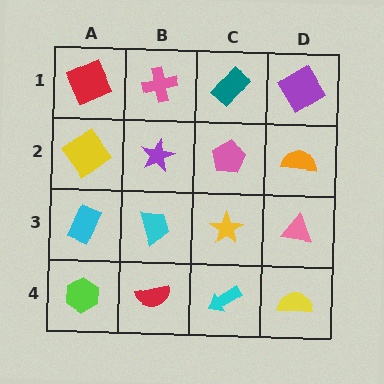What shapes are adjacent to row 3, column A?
A yellow diamond (row 2, column A), a lime hexagon (row 4, column A), a cyan trapezoid (row 3, column B).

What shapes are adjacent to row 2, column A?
A red square (row 1, column A), a cyan rectangle (row 3, column A), a purple star (row 2, column B).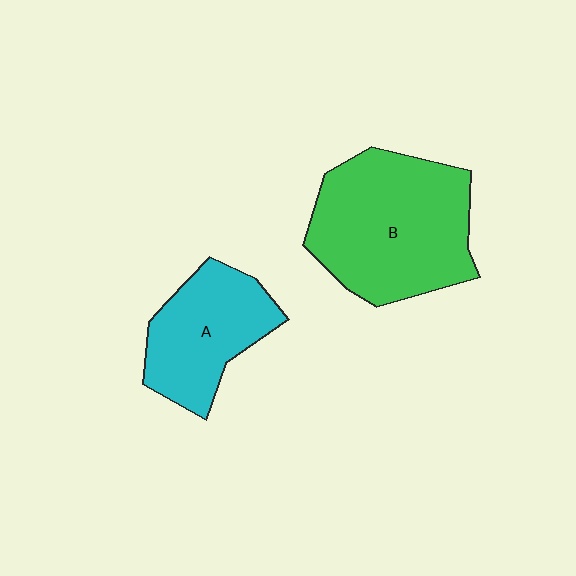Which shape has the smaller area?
Shape A (cyan).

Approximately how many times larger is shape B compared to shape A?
Approximately 1.6 times.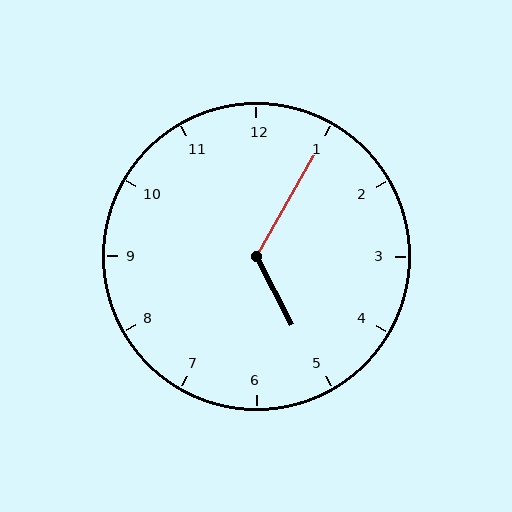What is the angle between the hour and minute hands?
Approximately 122 degrees.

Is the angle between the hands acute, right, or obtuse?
It is obtuse.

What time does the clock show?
5:05.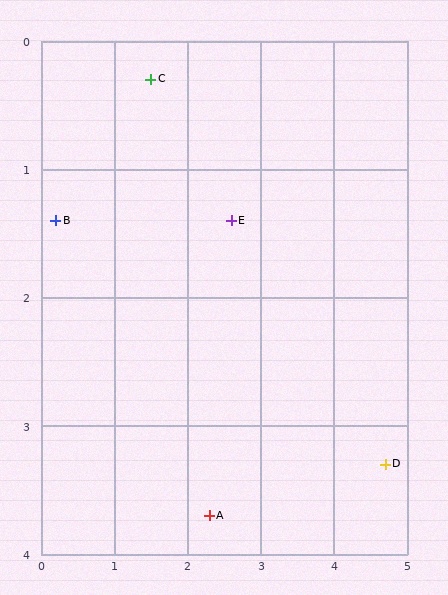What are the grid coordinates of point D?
Point D is at approximately (4.7, 3.3).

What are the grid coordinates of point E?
Point E is at approximately (2.6, 1.4).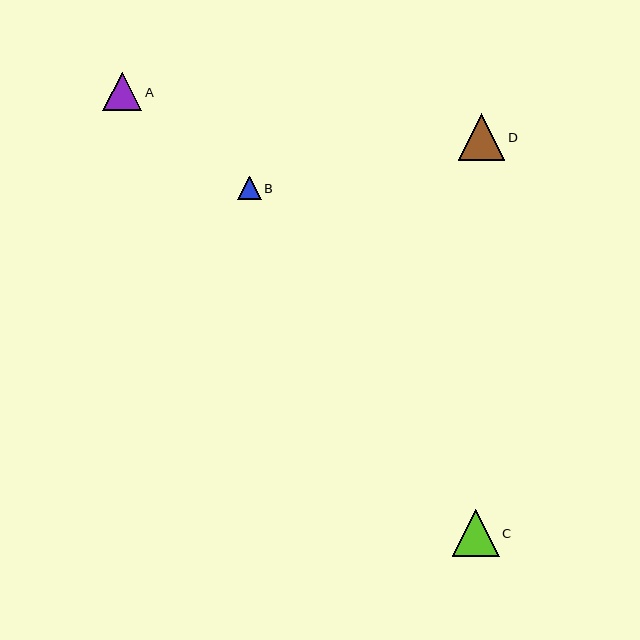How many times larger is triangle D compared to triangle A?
Triangle D is approximately 1.2 times the size of triangle A.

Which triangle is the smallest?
Triangle B is the smallest with a size of approximately 23 pixels.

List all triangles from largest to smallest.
From largest to smallest: C, D, A, B.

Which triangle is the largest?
Triangle C is the largest with a size of approximately 47 pixels.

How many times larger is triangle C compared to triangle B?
Triangle C is approximately 2.0 times the size of triangle B.